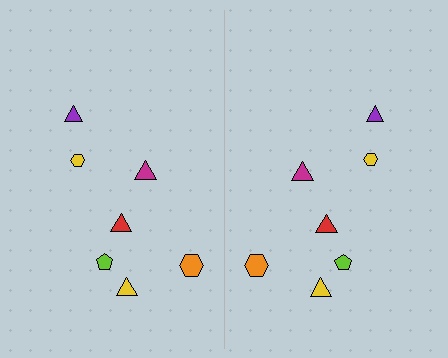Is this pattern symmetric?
Yes, this pattern has bilateral (reflection) symmetry.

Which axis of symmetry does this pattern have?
The pattern has a vertical axis of symmetry running through the center of the image.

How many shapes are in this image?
There are 14 shapes in this image.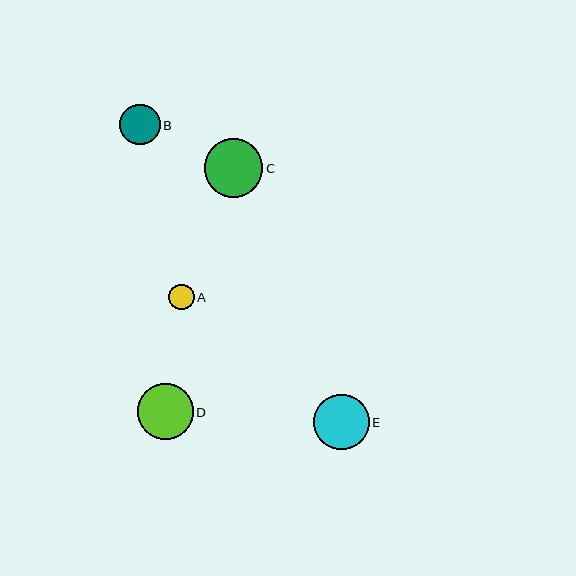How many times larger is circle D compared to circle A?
Circle D is approximately 2.2 times the size of circle A.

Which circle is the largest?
Circle C is the largest with a size of approximately 58 pixels.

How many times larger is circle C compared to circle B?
Circle C is approximately 1.4 times the size of circle B.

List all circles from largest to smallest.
From largest to smallest: C, D, E, B, A.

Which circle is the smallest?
Circle A is the smallest with a size of approximately 25 pixels.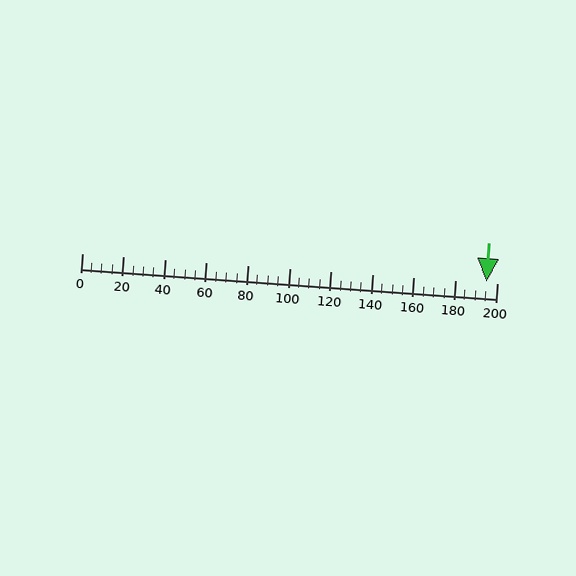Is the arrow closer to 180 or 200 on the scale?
The arrow is closer to 200.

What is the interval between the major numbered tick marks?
The major tick marks are spaced 20 units apart.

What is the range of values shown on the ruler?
The ruler shows values from 0 to 200.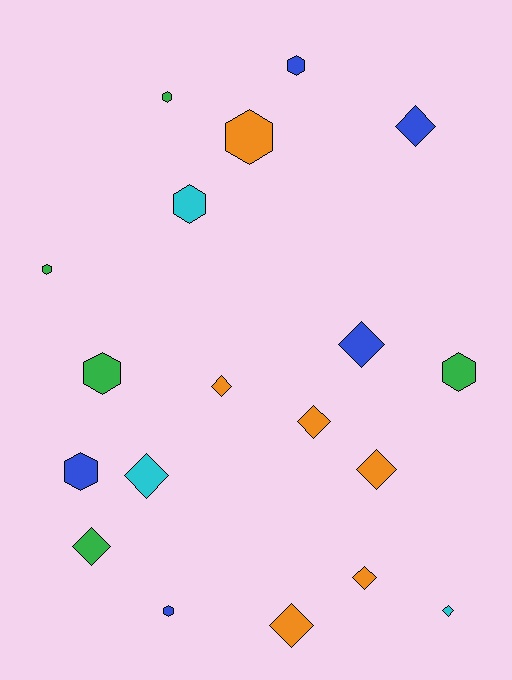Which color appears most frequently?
Orange, with 6 objects.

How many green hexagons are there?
There are 4 green hexagons.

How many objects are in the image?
There are 19 objects.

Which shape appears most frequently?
Diamond, with 10 objects.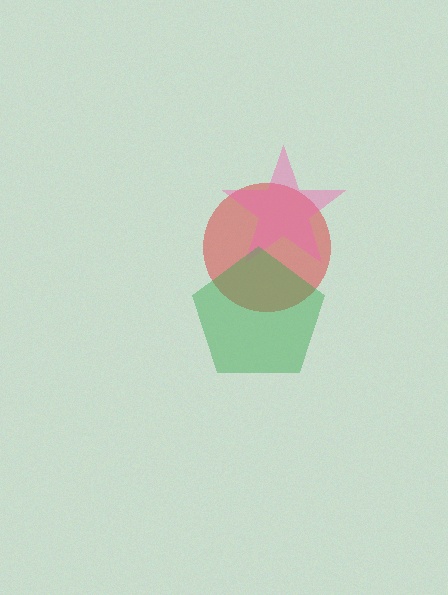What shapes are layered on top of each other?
The layered shapes are: a red circle, a pink star, a green pentagon.